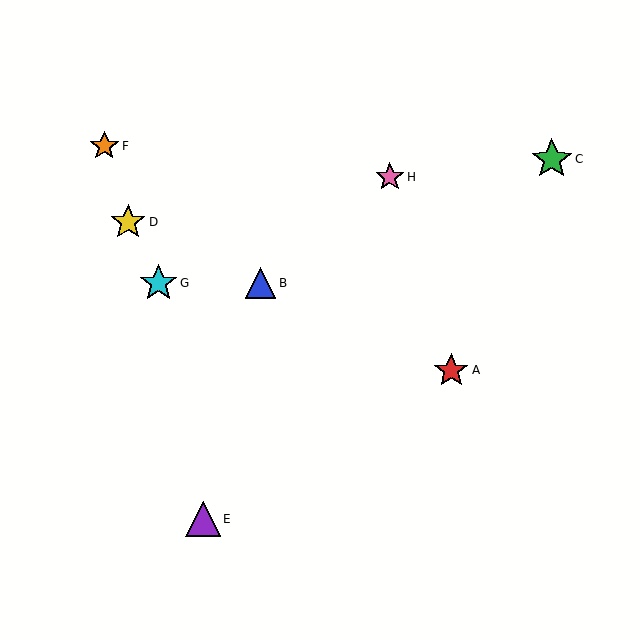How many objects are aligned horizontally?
2 objects (B, G) are aligned horizontally.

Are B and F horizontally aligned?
No, B is at y≈283 and F is at y≈146.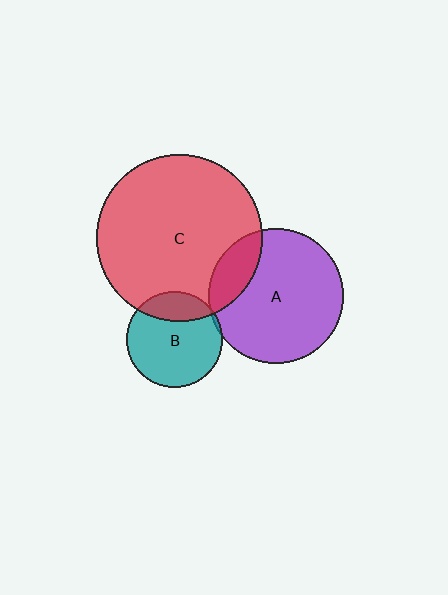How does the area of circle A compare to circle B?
Approximately 2.0 times.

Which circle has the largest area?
Circle C (red).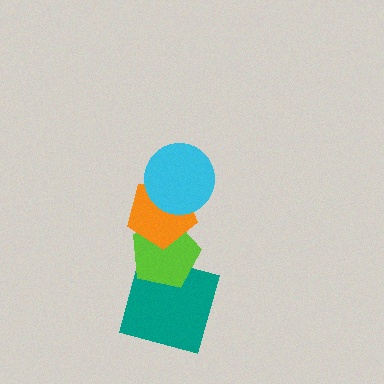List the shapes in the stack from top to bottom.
From top to bottom: the cyan circle, the orange pentagon, the lime pentagon, the teal square.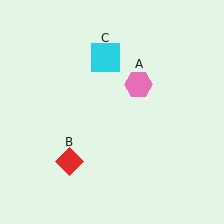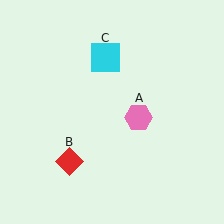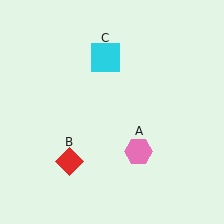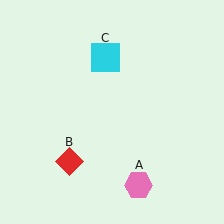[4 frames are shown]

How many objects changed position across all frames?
1 object changed position: pink hexagon (object A).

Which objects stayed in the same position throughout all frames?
Red diamond (object B) and cyan square (object C) remained stationary.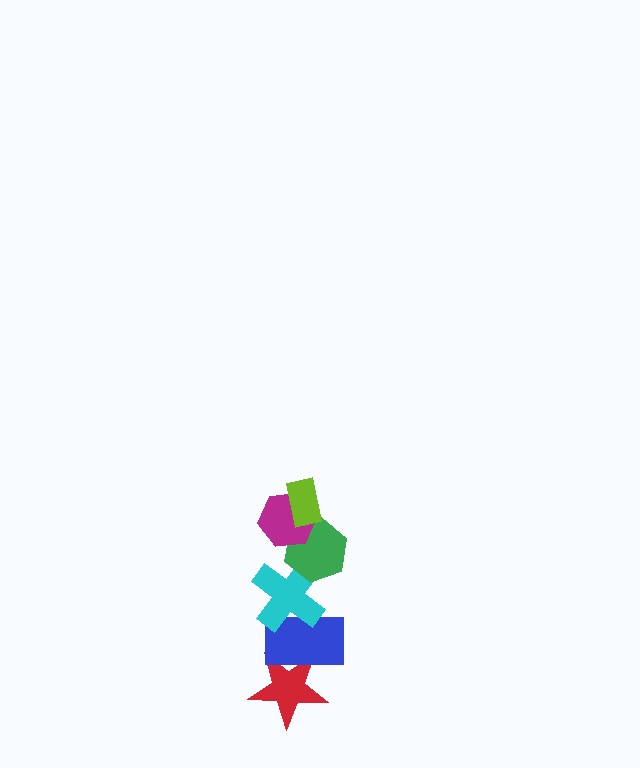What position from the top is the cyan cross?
The cyan cross is 4th from the top.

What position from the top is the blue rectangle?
The blue rectangle is 5th from the top.